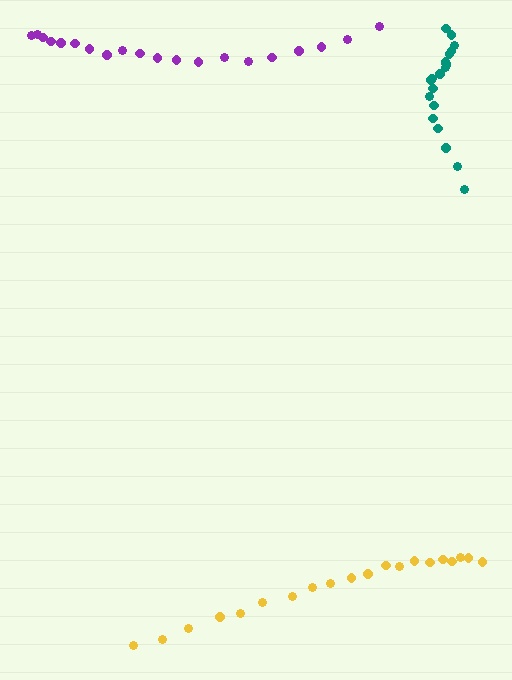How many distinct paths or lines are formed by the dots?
There are 3 distinct paths.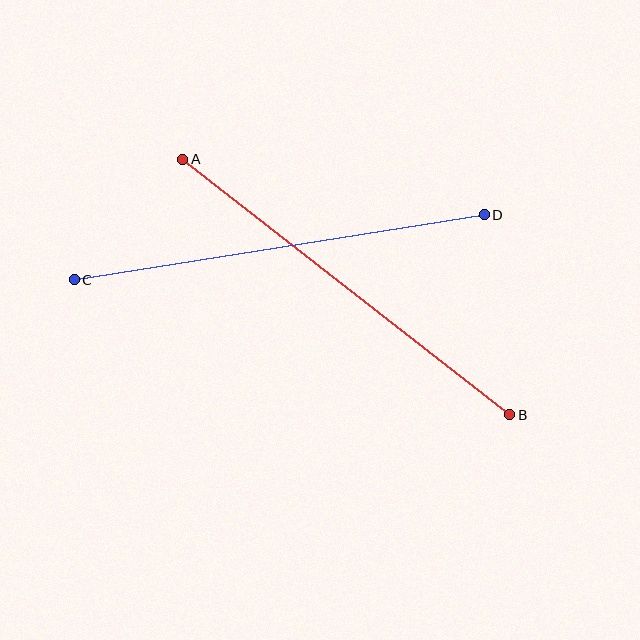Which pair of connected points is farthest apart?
Points C and D are farthest apart.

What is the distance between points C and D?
The distance is approximately 415 pixels.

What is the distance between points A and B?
The distance is approximately 415 pixels.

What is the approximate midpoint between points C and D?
The midpoint is at approximately (279, 247) pixels.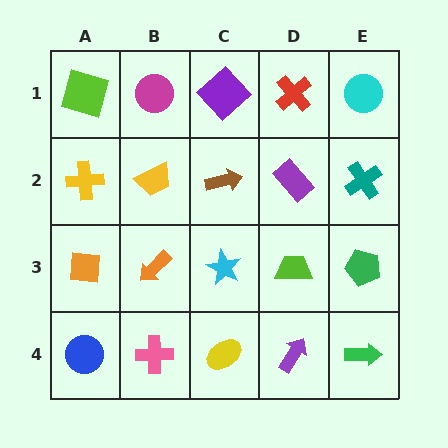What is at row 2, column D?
A purple rectangle.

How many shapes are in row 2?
5 shapes.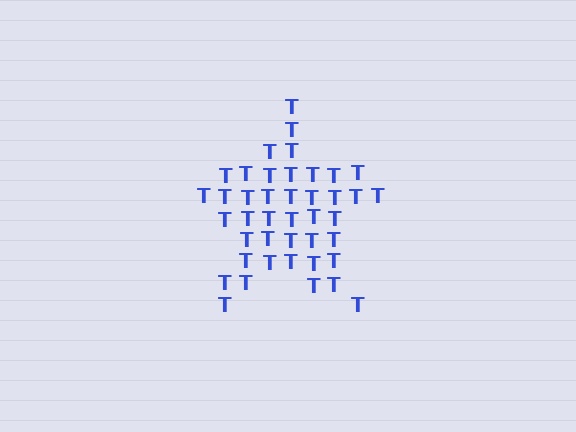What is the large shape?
The large shape is a star.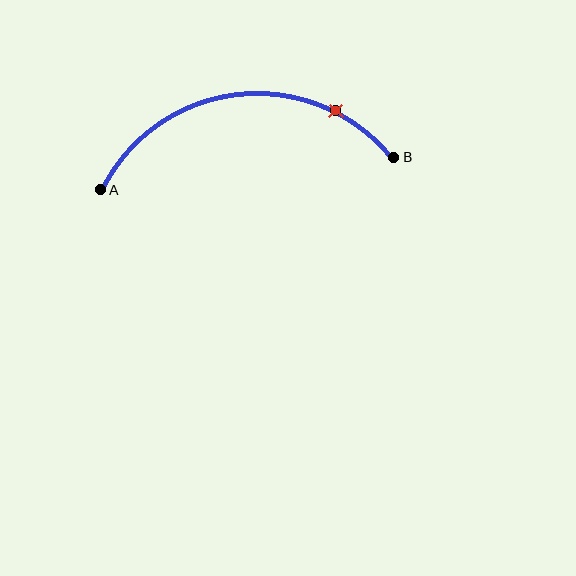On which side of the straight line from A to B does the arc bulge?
The arc bulges above the straight line connecting A and B.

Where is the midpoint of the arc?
The arc midpoint is the point on the curve farthest from the straight line joining A and B. It sits above that line.